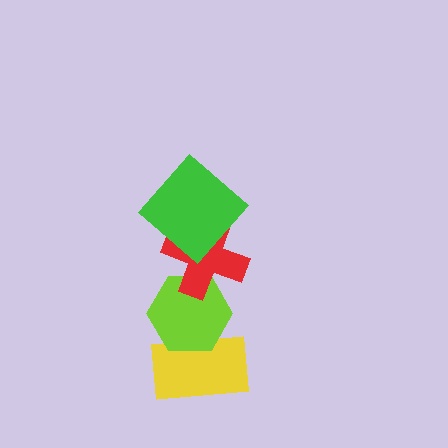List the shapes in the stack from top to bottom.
From top to bottom: the green diamond, the red cross, the lime hexagon, the yellow rectangle.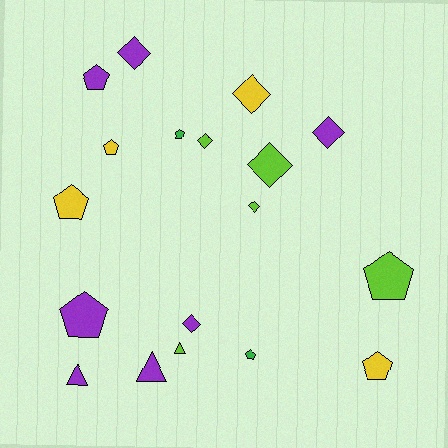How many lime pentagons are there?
There is 1 lime pentagon.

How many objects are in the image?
There are 18 objects.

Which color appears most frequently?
Purple, with 7 objects.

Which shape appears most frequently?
Pentagon, with 8 objects.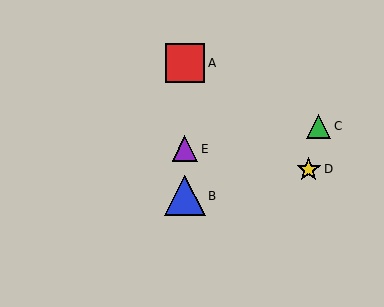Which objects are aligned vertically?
Objects A, B, E are aligned vertically.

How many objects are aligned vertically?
3 objects (A, B, E) are aligned vertically.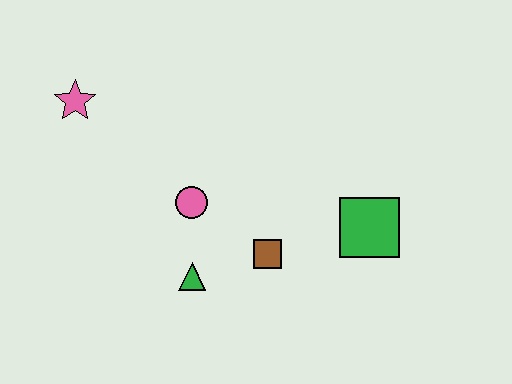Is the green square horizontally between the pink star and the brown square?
No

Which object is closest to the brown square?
The green triangle is closest to the brown square.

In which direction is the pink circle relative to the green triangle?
The pink circle is above the green triangle.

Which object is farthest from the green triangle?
The pink star is farthest from the green triangle.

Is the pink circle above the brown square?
Yes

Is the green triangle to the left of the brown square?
Yes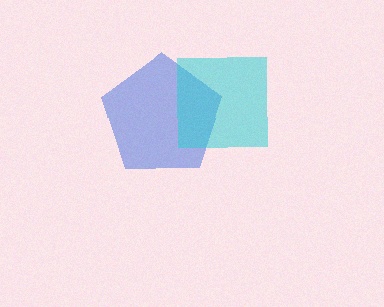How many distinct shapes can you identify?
There are 2 distinct shapes: a blue pentagon, a cyan square.